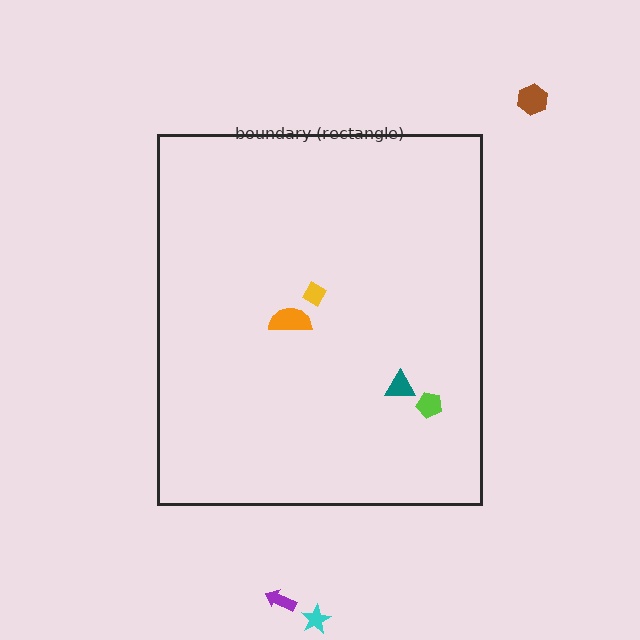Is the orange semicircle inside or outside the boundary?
Inside.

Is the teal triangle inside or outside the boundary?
Inside.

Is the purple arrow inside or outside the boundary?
Outside.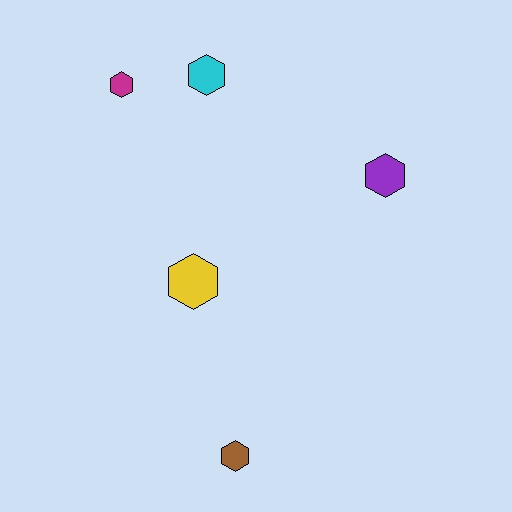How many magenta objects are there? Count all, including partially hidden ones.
There is 1 magenta object.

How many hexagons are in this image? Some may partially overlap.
There are 5 hexagons.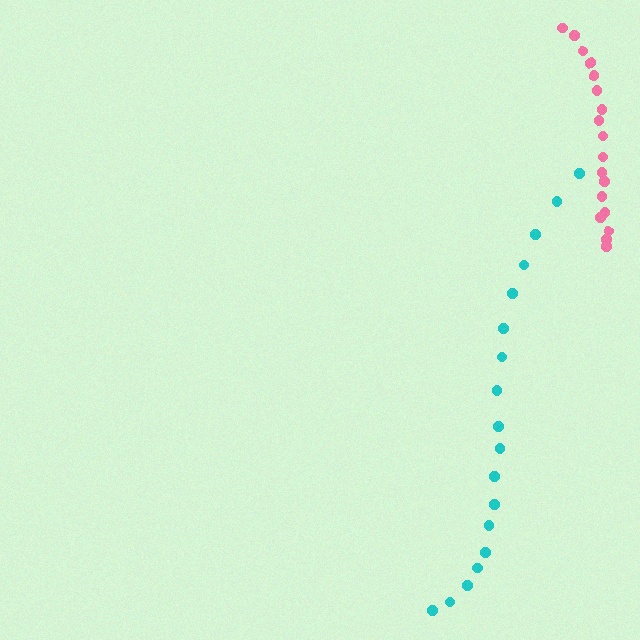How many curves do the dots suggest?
There are 2 distinct paths.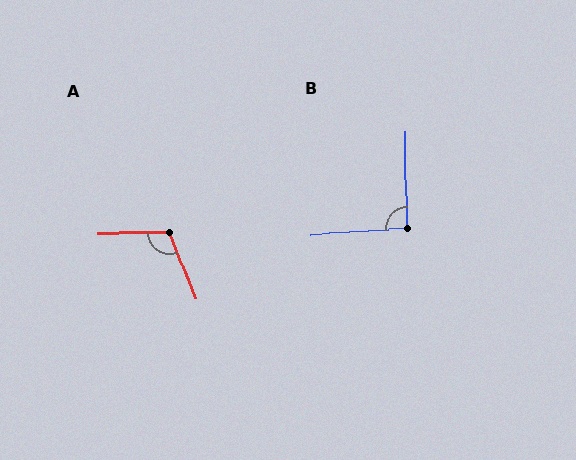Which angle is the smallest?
B, at approximately 93 degrees.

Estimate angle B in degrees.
Approximately 93 degrees.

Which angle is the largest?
A, at approximately 111 degrees.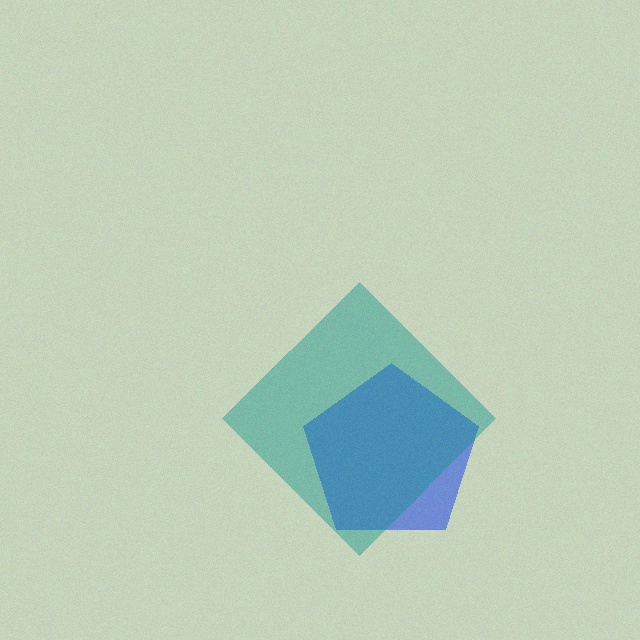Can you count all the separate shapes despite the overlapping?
Yes, there are 2 separate shapes.